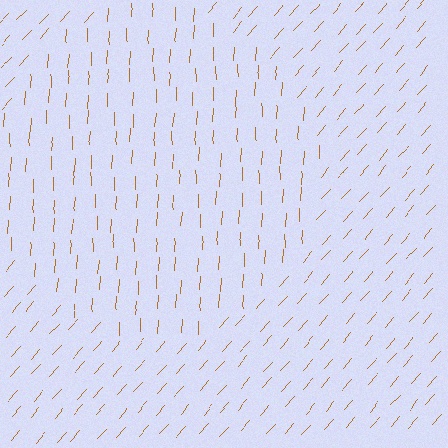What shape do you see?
I see a circle.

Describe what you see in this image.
The image is filled with small brown line segments. A circle region in the image has lines oriented differently from the surrounding lines, creating a visible texture boundary.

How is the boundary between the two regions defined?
The boundary is defined purely by a change in line orientation (approximately 39 degrees difference). All lines are the same color and thickness.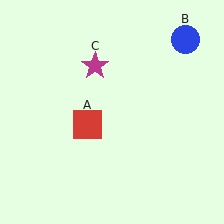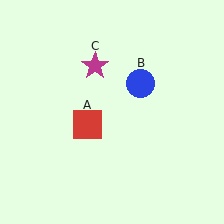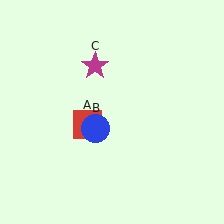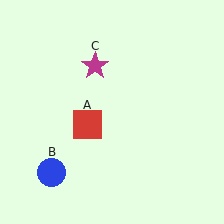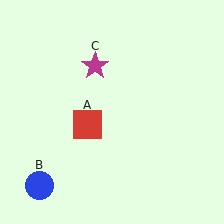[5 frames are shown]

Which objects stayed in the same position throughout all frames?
Red square (object A) and magenta star (object C) remained stationary.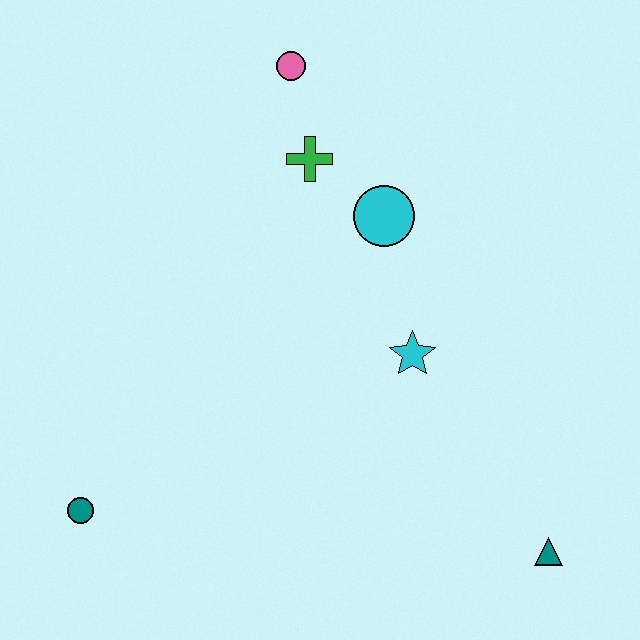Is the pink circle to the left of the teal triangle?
Yes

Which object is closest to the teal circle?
The cyan star is closest to the teal circle.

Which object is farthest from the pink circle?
The teal triangle is farthest from the pink circle.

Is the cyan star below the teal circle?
No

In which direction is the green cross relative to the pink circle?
The green cross is below the pink circle.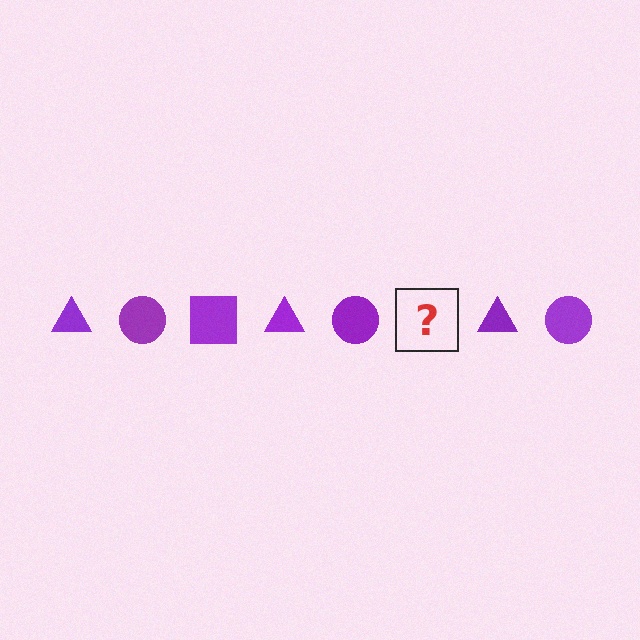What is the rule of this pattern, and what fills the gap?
The rule is that the pattern cycles through triangle, circle, square shapes in purple. The gap should be filled with a purple square.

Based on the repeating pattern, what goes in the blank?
The blank should be a purple square.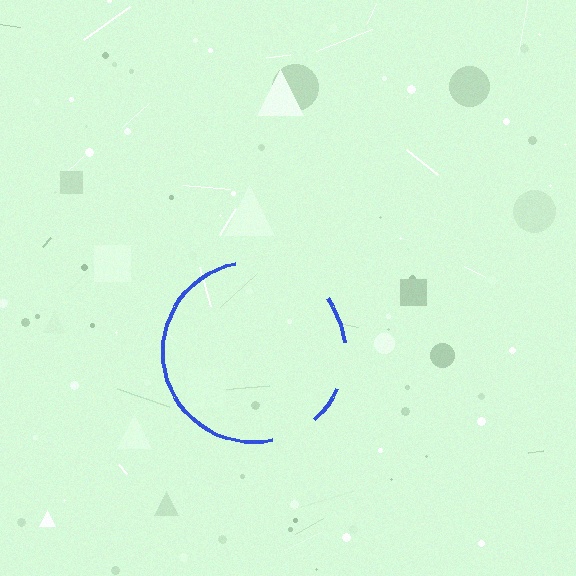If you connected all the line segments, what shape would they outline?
They would outline a circle.